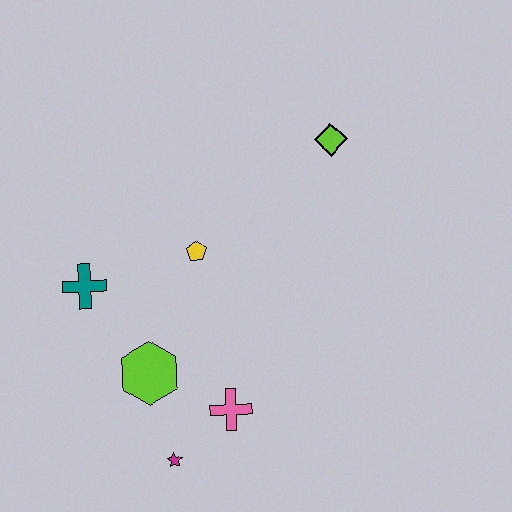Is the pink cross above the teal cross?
No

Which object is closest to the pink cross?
The magenta star is closest to the pink cross.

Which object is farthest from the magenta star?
The lime diamond is farthest from the magenta star.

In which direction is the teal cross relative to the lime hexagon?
The teal cross is above the lime hexagon.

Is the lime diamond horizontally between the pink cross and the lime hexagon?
No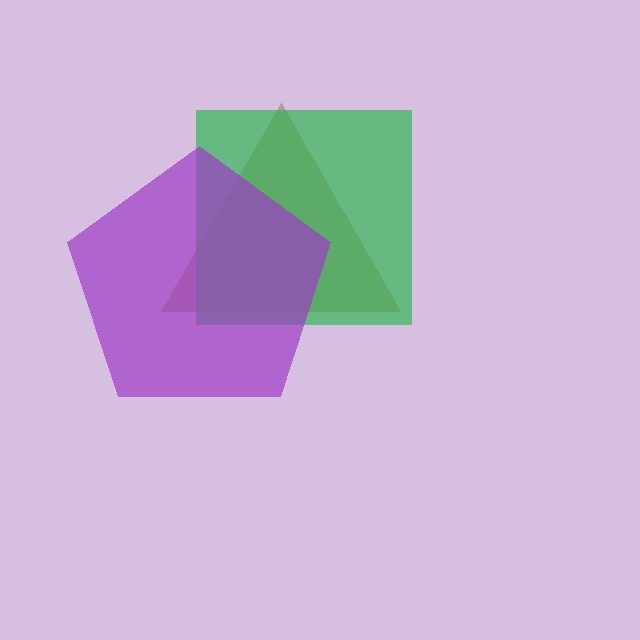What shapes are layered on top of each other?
The layered shapes are: a brown triangle, a green square, a purple pentagon.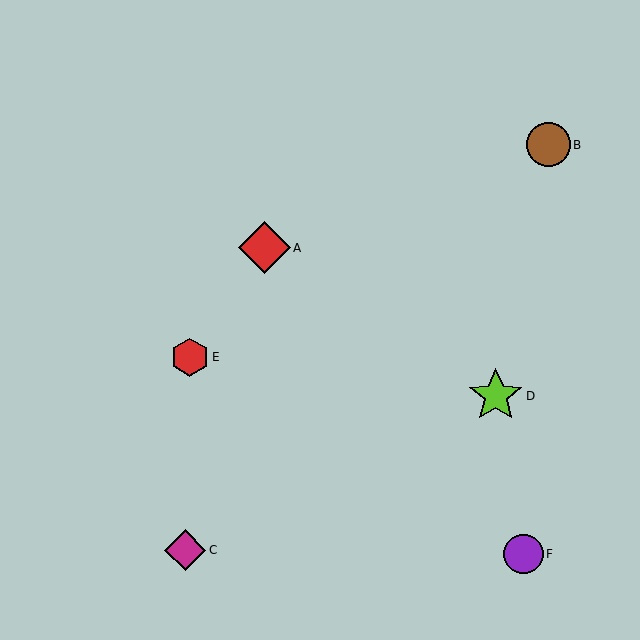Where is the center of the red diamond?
The center of the red diamond is at (264, 248).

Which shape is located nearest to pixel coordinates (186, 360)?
The red hexagon (labeled E) at (190, 357) is nearest to that location.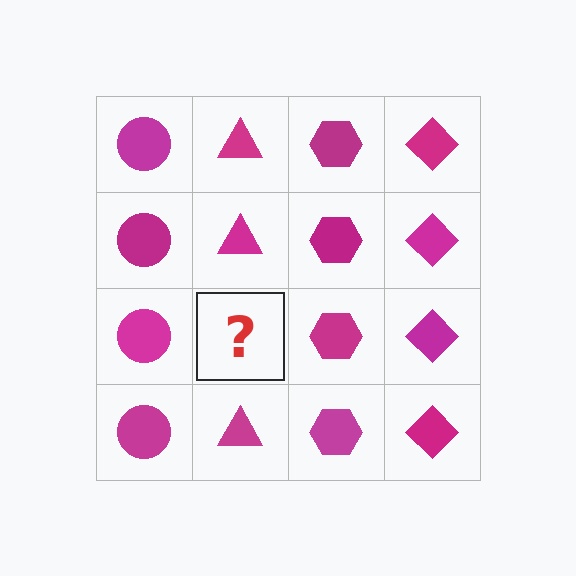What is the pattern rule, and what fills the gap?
The rule is that each column has a consistent shape. The gap should be filled with a magenta triangle.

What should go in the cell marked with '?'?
The missing cell should contain a magenta triangle.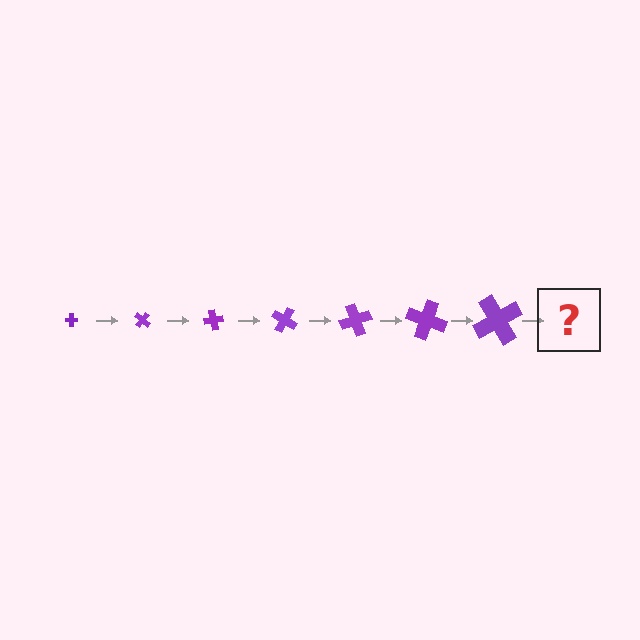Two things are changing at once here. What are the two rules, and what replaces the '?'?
The two rules are that the cross grows larger each step and it rotates 40 degrees each step. The '?' should be a cross, larger than the previous one and rotated 280 degrees from the start.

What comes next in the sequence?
The next element should be a cross, larger than the previous one and rotated 280 degrees from the start.